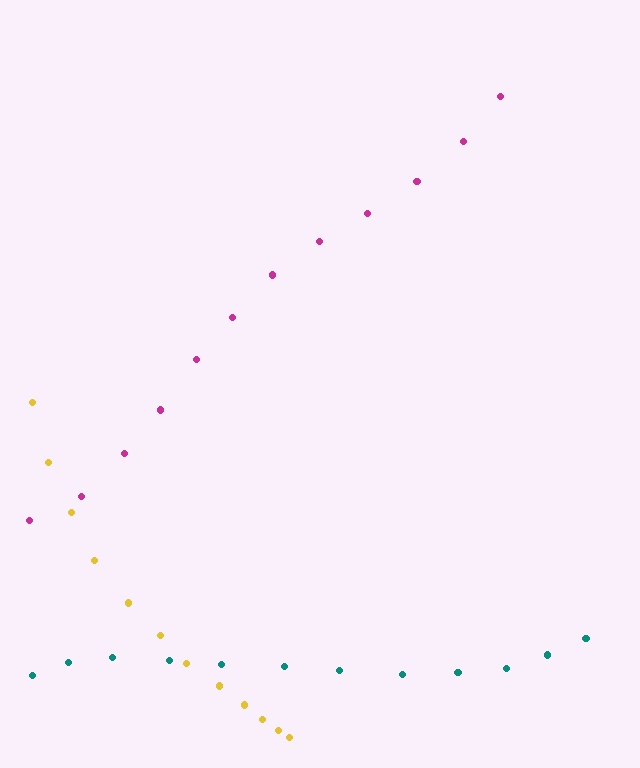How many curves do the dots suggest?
There are 3 distinct paths.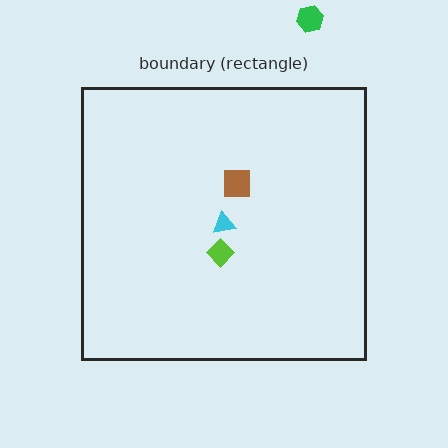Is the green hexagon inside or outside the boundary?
Outside.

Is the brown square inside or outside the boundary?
Inside.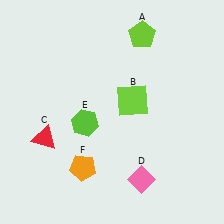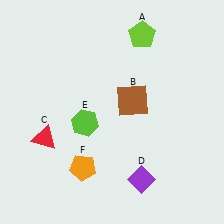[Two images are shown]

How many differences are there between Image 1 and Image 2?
There are 2 differences between the two images.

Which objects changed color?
B changed from lime to brown. D changed from pink to purple.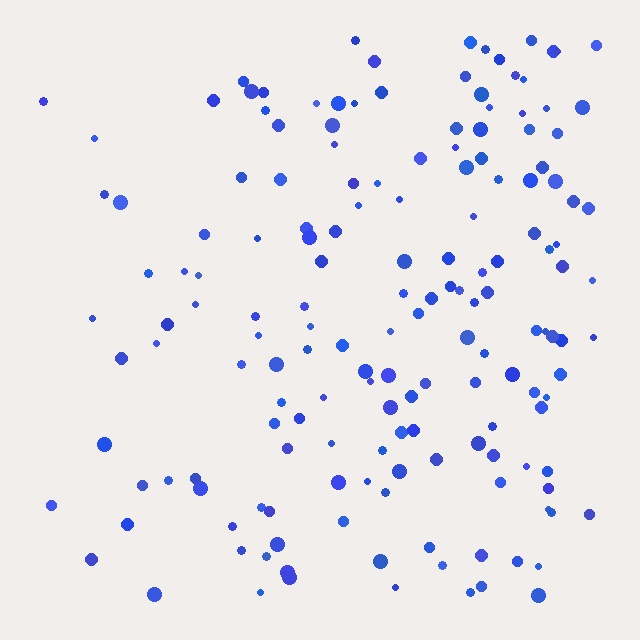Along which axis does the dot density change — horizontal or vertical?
Horizontal.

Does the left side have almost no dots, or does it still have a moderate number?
Still a moderate number, just noticeably fewer than the right.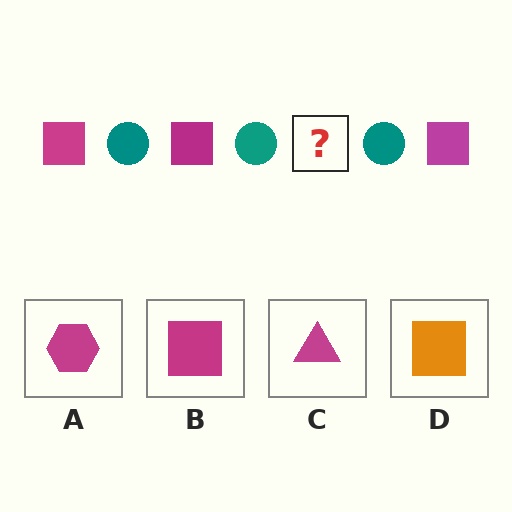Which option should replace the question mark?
Option B.